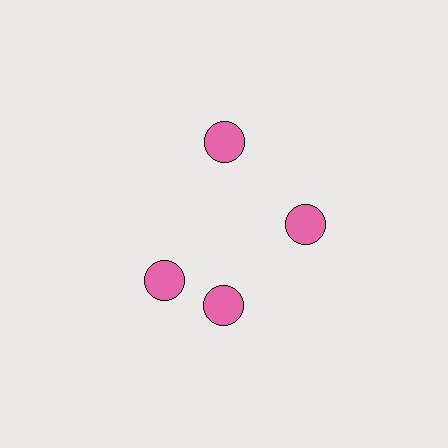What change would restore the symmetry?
The symmetry would be restored by rotating it back into even spacing with its neighbors so that all 4 circles sit at equal angles and equal distance from the center.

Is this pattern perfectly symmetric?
No. The 4 pink circles are arranged in a ring, but one element near the 9 o'clock position is rotated out of alignment along the ring, breaking the 4-fold rotational symmetry.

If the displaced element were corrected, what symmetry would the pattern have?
It would have 4-fold rotational symmetry — the pattern would map onto itself every 90 degrees.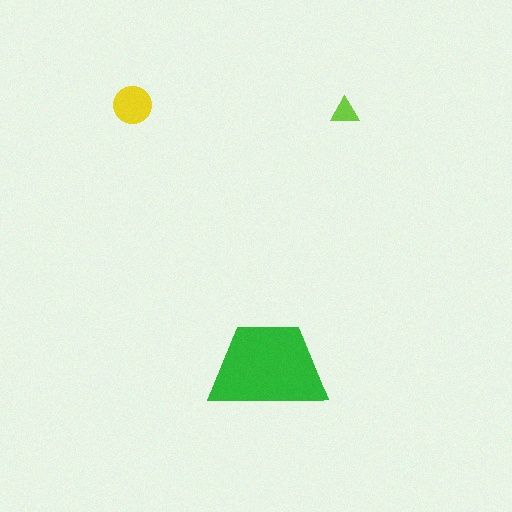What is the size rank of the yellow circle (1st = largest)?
2nd.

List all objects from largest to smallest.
The green trapezoid, the yellow circle, the lime triangle.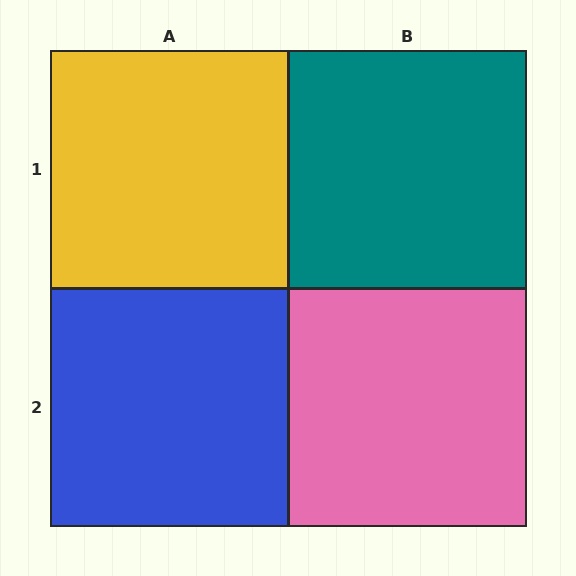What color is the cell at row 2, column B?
Pink.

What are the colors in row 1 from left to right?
Yellow, teal.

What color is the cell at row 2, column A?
Blue.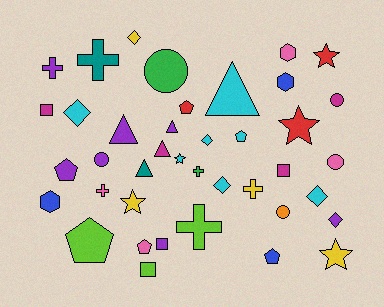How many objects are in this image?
There are 40 objects.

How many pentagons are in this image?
There are 6 pentagons.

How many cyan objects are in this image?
There are 7 cyan objects.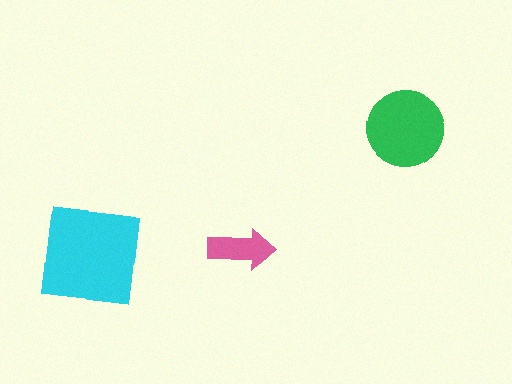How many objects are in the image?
There are 3 objects in the image.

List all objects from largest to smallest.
The cyan square, the green circle, the pink arrow.